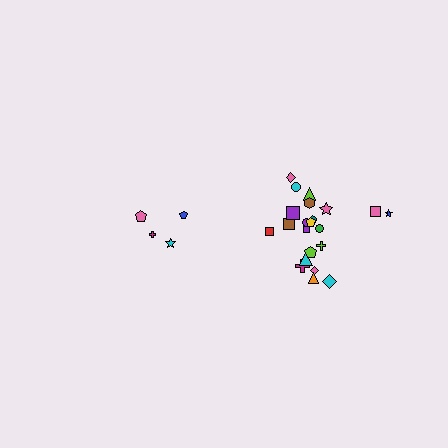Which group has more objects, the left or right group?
The right group.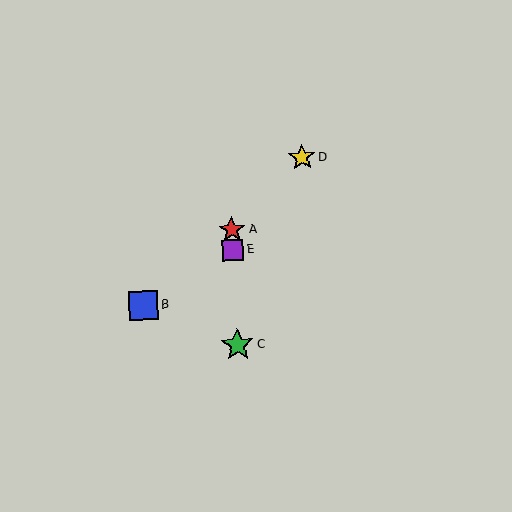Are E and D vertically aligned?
No, E is at x≈233 and D is at x≈302.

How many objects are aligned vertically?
3 objects (A, C, E) are aligned vertically.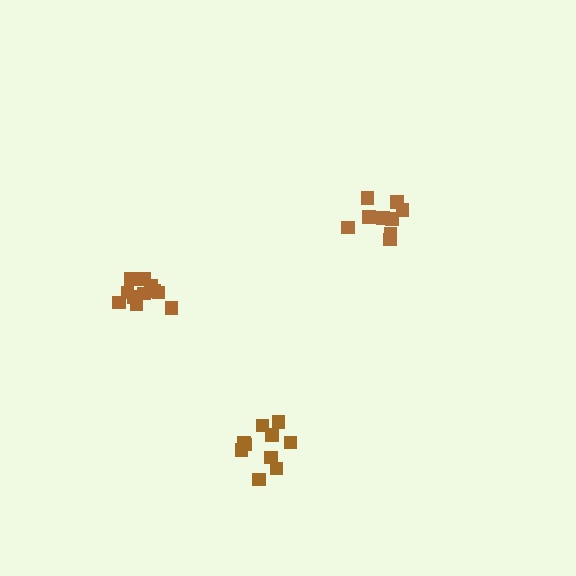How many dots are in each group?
Group 1: 10 dots, Group 2: 10 dots, Group 3: 11 dots (31 total).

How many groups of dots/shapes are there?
There are 3 groups.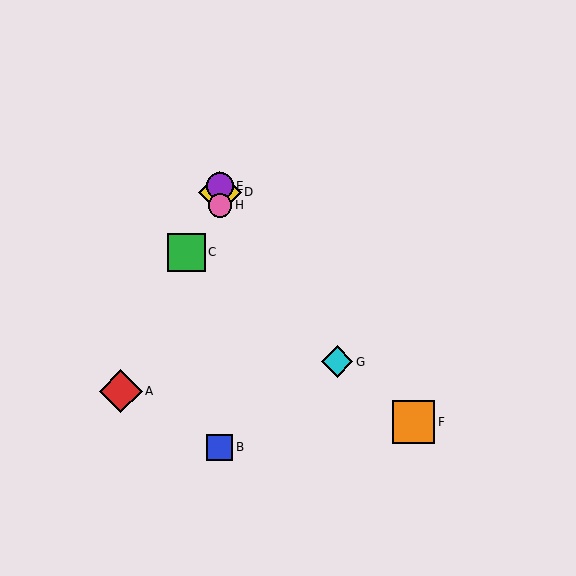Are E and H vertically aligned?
Yes, both are at x≈220.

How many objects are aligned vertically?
4 objects (B, D, E, H) are aligned vertically.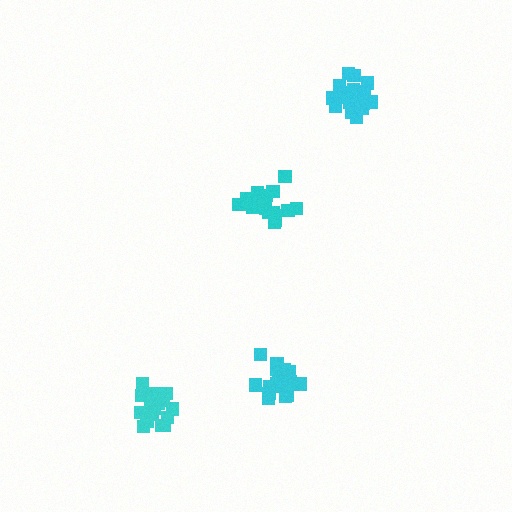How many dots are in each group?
Group 1: 20 dots, Group 2: 18 dots, Group 3: 19 dots, Group 4: 19 dots (76 total).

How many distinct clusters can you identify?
There are 4 distinct clusters.